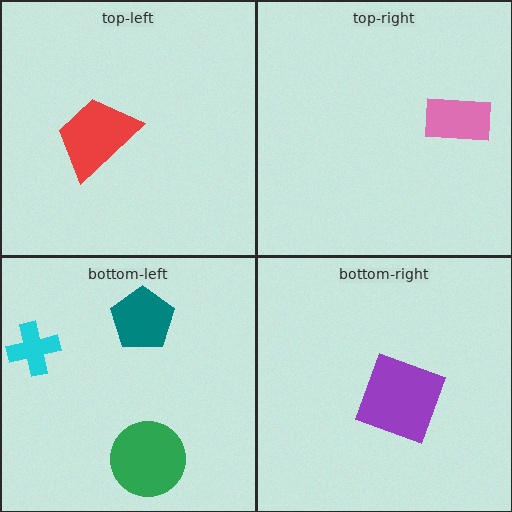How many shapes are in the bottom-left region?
3.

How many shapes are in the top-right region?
1.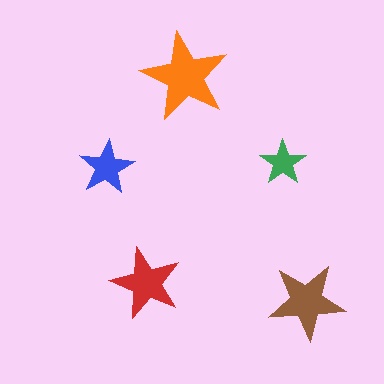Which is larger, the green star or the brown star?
The brown one.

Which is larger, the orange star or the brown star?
The orange one.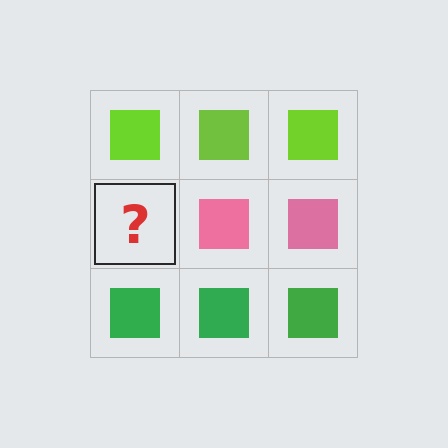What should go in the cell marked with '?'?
The missing cell should contain a pink square.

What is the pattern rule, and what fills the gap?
The rule is that each row has a consistent color. The gap should be filled with a pink square.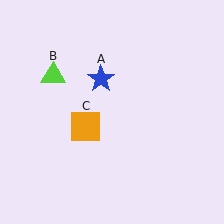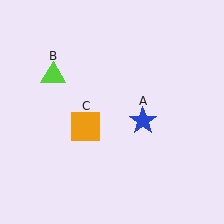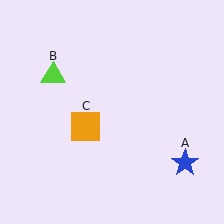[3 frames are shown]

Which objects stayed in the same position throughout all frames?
Lime triangle (object B) and orange square (object C) remained stationary.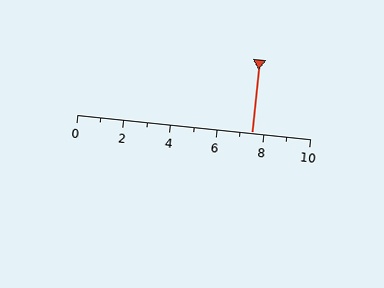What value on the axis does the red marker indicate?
The marker indicates approximately 7.5.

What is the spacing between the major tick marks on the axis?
The major ticks are spaced 2 apart.